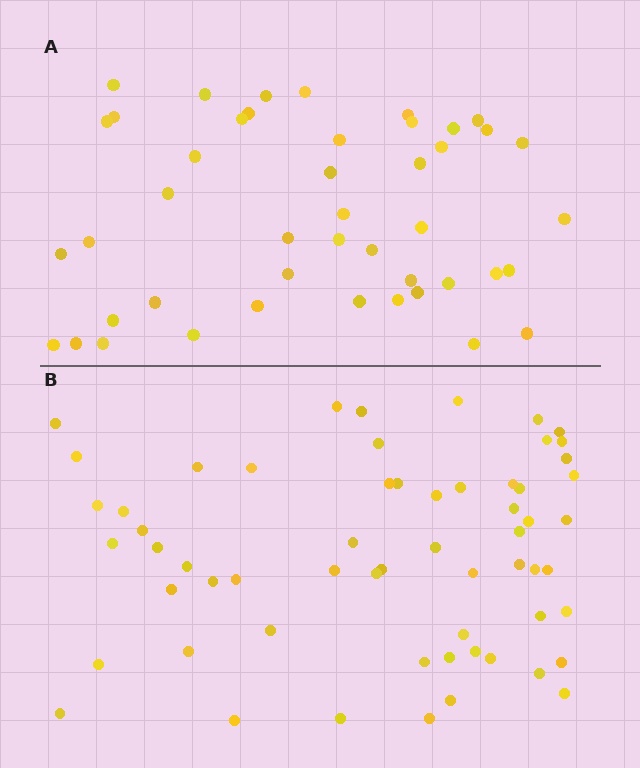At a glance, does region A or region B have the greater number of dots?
Region B (the bottom region) has more dots.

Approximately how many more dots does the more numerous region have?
Region B has approximately 15 more dots than region A.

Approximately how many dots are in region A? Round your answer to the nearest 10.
About 40 dots. (The exact count is 45, which rounds to 40.)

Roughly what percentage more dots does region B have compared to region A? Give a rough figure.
About 35% more.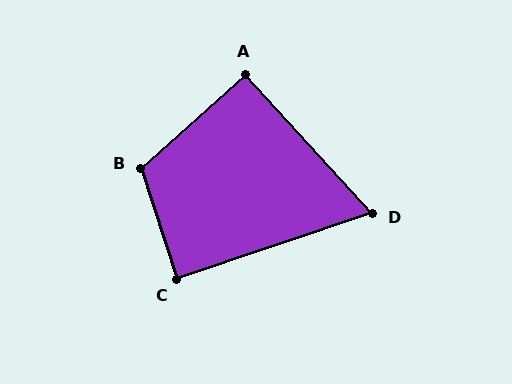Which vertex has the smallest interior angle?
D, at approximately 66 degrees.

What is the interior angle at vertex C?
Approximately 89 degrees (approximately right).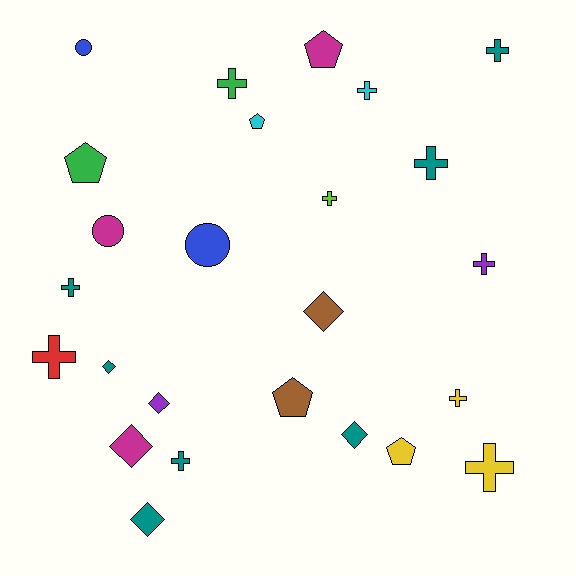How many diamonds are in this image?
There are 6 diamonds.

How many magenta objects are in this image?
There are 3 magenta objects.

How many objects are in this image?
There are 25 objects.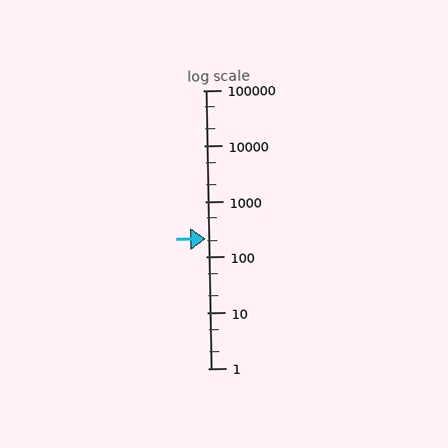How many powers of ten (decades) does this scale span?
The scale spans 5 decades, from 1 to 100000.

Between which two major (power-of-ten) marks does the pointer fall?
The pointer is between 100 and 1000.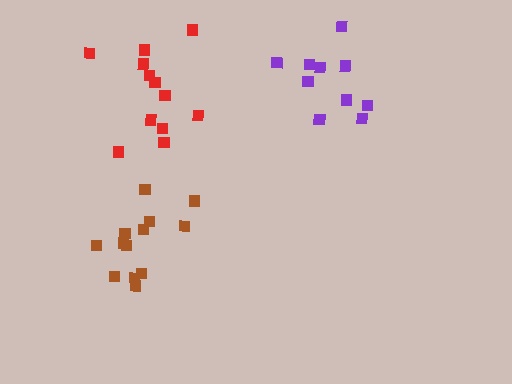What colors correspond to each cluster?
The clusters are colored: purple, brown, red.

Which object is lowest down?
The brown cluster is bottommost.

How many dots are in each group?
Group 1: 10 dots, Group 2: 13 dots, Group 3: 12 dots (35 total).